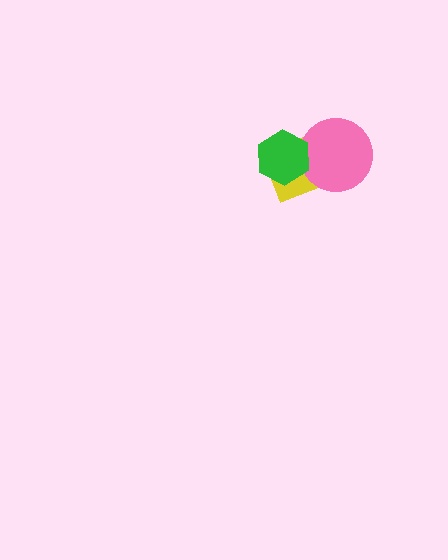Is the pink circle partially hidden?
Yes, it is partially covered by another shape.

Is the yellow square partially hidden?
Yes, it is partially covered by another shape.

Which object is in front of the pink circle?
The green hexagon is in front of the pink circle.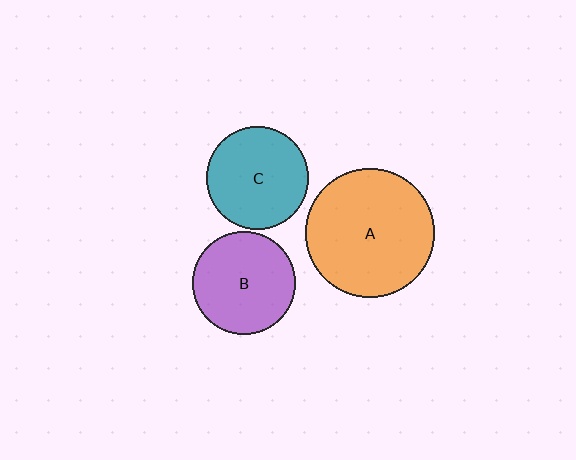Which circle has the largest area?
Circle A (orange).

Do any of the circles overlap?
No, none of the circles overlap.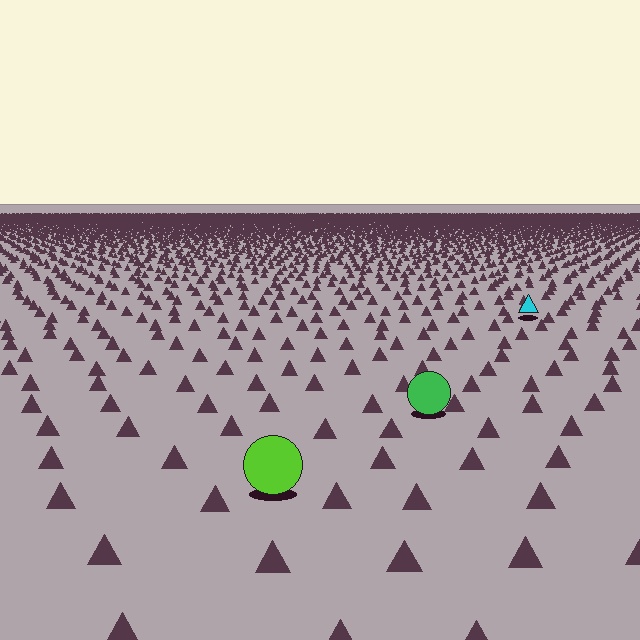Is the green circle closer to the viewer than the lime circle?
No. The lime circle is closer — you can tell from the texture gradient: the ground texture is coarser near it.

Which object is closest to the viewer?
The lime circle is closest. The texture marks near it are larger and more spread out.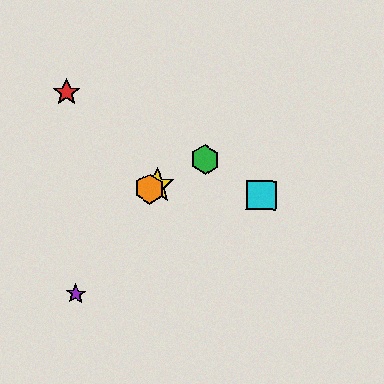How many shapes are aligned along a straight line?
4 shapes (the blue star, the green hexagon, the yellow star, the orange hexagon) are aligned along a straight line.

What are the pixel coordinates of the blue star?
The blue star is at (157, 185).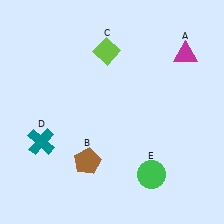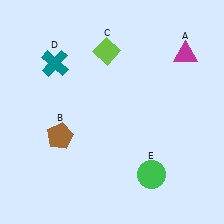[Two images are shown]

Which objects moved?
The objects that moved are: the brown pentagon (B), the teal cross (D).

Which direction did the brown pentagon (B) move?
The brown pentagon (B) moved left.